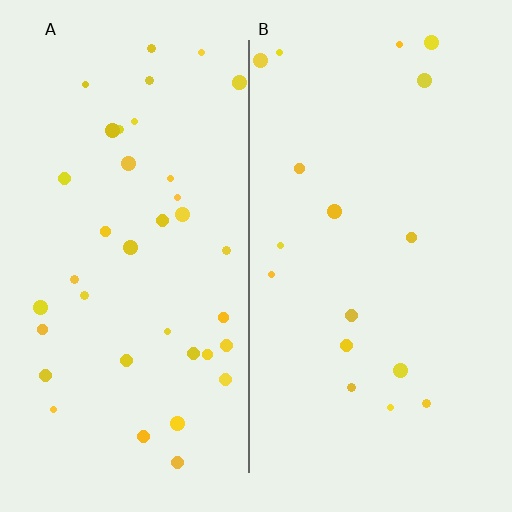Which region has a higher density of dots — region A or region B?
A (the left).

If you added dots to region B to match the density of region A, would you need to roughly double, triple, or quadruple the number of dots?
Approximately double.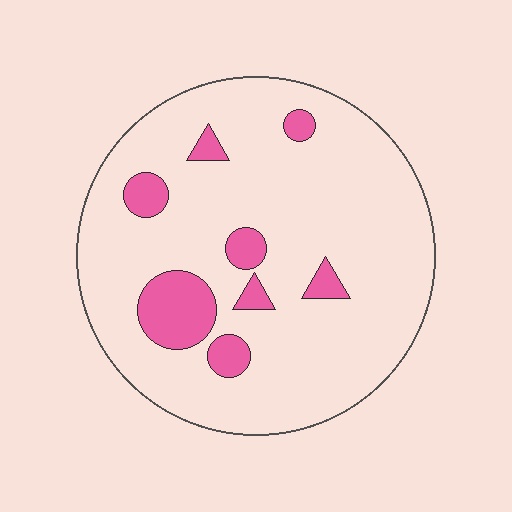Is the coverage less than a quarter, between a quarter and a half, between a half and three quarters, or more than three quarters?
Less than a quarter.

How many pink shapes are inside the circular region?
8.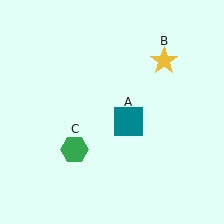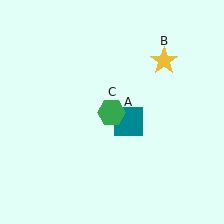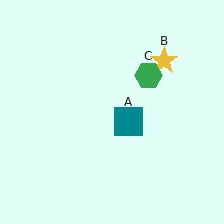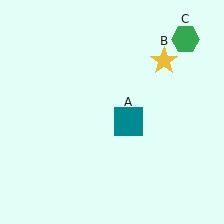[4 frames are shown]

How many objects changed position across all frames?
1 object changed position: green hexagon (object C).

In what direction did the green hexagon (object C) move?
The green hexagon (object C) moved up and to the right.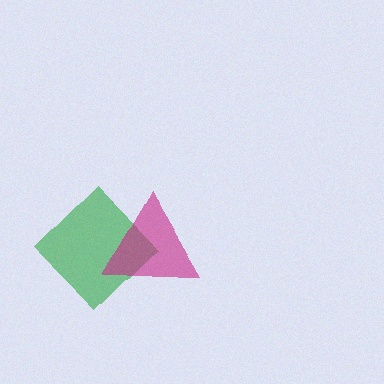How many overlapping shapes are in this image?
There are 2 overlapping shapes in the image.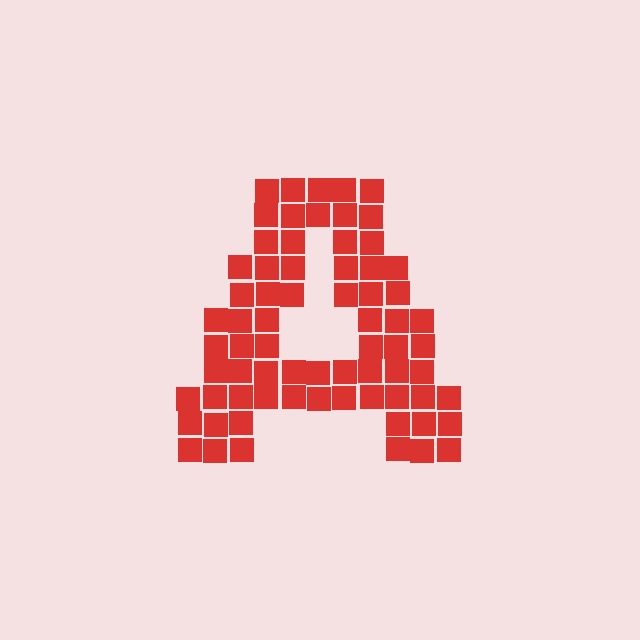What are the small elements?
The small elements are squares.